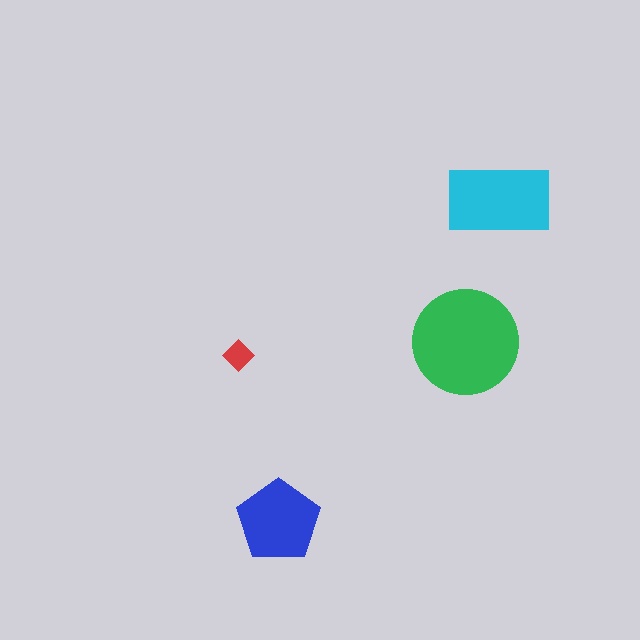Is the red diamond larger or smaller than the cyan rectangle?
Smaller.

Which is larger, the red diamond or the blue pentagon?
The blue pentagon.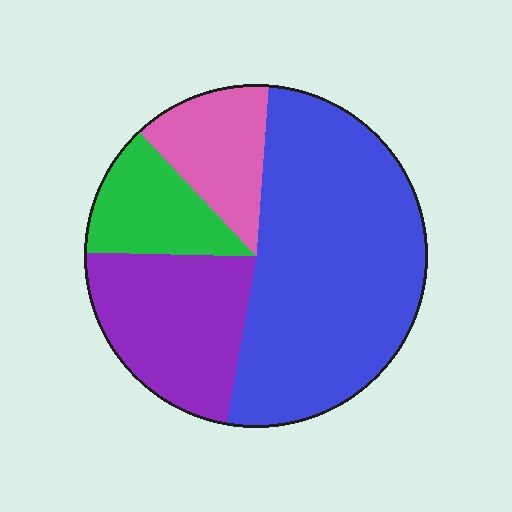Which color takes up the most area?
Blue, at roughly 50%.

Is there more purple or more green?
Purple.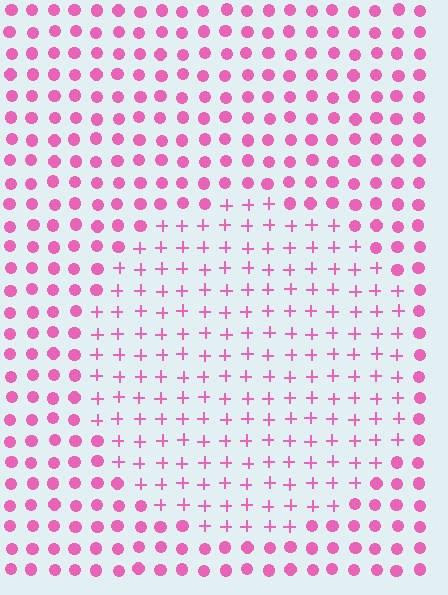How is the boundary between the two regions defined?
The boundary is defined by a change in element shape: plus signs inside vs. circles outside. All elements share the same color and spacing.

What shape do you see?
I see a circle.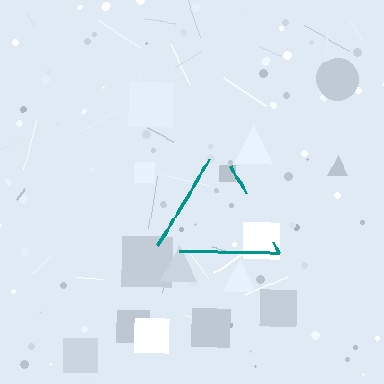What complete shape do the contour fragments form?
The contour fragments form a triangle.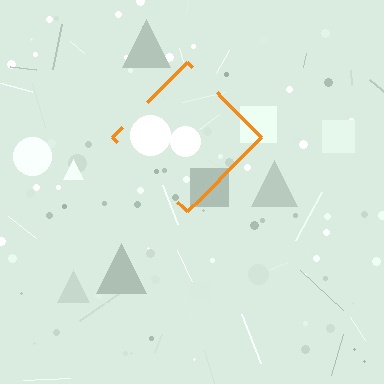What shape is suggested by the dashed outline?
The dashed outline suggests a diamond.